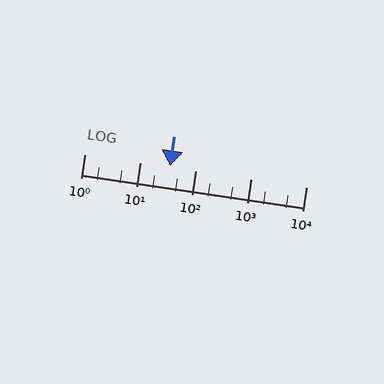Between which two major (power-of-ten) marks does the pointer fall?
The pointer is between 10 and 100.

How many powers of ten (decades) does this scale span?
The scale spans 4 decades, from 1 to 10000.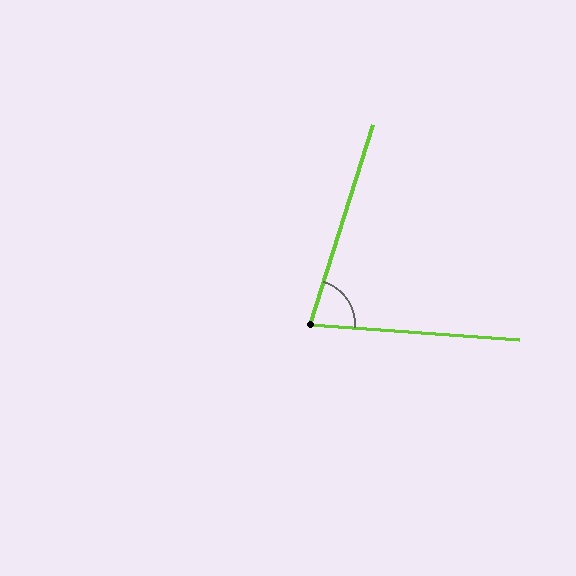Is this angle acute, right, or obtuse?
It is acute.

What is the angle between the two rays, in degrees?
Approximately 77 degrees.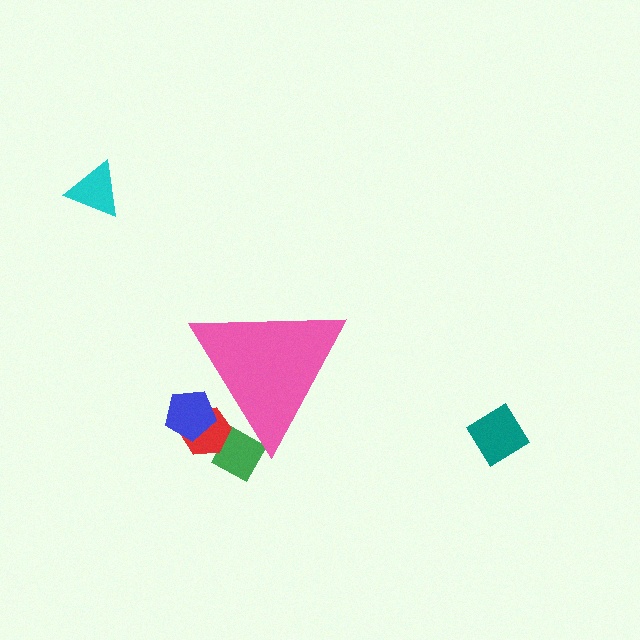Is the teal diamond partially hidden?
No, the teal diamond is fully visible.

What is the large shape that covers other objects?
A pink triangle.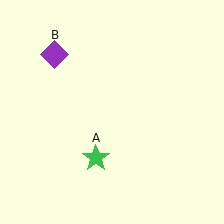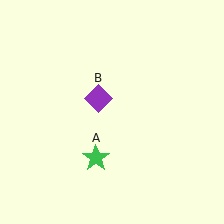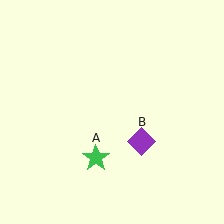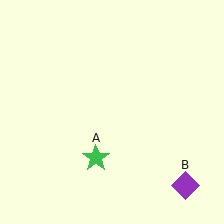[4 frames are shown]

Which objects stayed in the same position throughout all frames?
Green star (object A) remained stationary.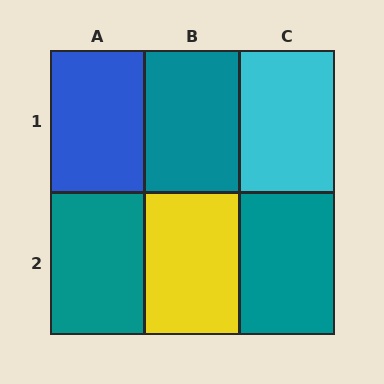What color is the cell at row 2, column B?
Yellow.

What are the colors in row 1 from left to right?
Blue, teal, cyan.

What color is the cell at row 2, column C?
Teal.